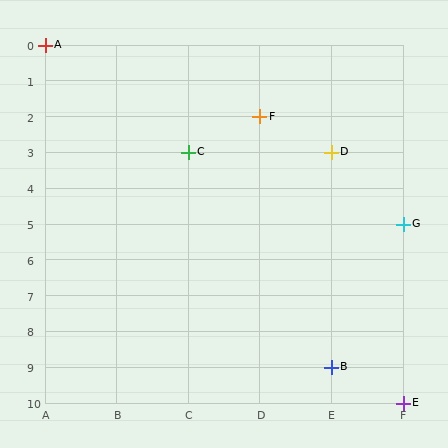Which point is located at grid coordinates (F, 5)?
Point G is at (F, 5).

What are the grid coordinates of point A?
Point A is at grid coordinates (A, 0).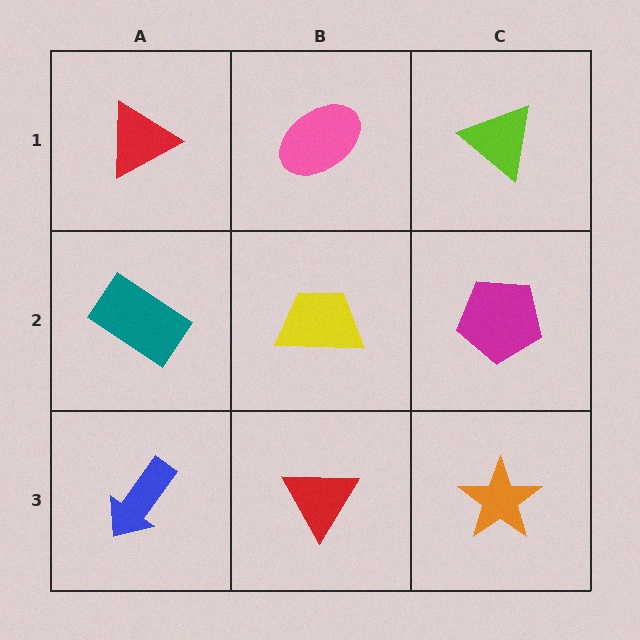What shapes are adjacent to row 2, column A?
A red triangle (row 1, column A), a blue arrow (row 3, column A), a yellow trapezoid (row 2, column B).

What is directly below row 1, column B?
A yellow trapezoid.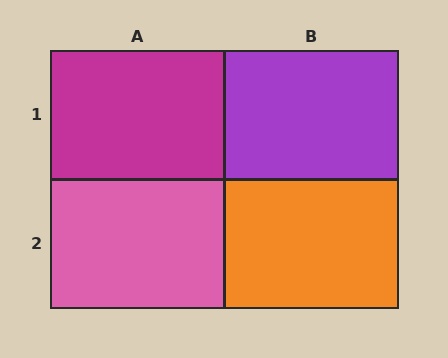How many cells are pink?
1 cell is pink.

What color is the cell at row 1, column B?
Purple.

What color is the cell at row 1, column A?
Magenta.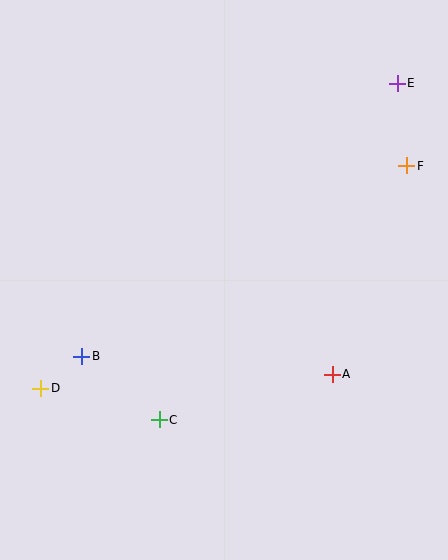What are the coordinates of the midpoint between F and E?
The midpoint between F and E is at (402, 125).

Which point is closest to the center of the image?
Point A at (332, 374) is closest to the center.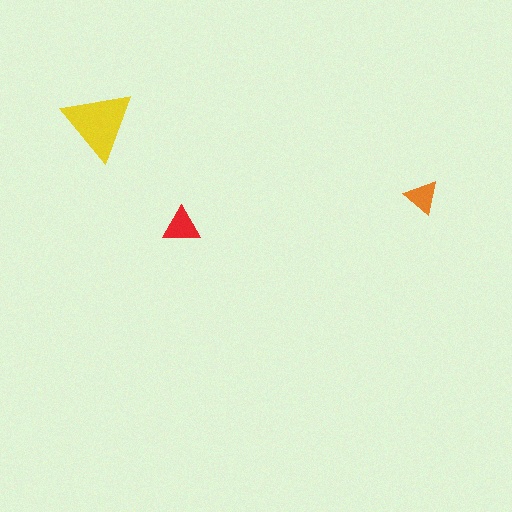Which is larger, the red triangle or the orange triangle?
The red one.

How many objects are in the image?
There are 3 objects in the image.